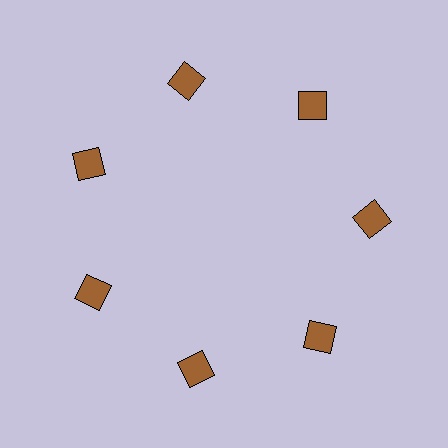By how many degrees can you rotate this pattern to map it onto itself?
The pattern maps onto itself every 51 degrees of rotation.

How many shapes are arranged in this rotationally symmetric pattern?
There are 7 shapes, arranged in 7 groups of 1.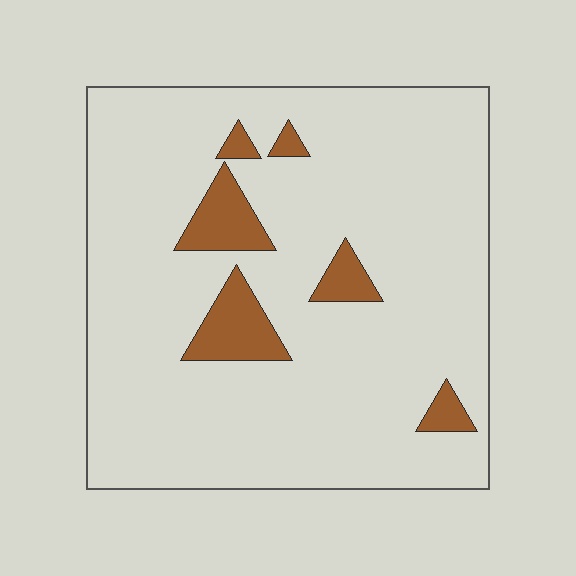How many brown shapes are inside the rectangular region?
6.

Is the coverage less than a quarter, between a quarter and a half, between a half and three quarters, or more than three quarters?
Less than a quarter.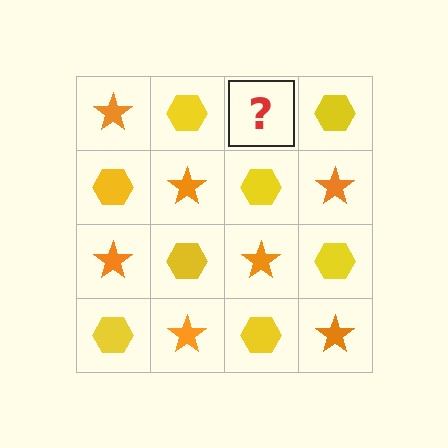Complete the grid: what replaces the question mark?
The question mark should be replaced with an orange star.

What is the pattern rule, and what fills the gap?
The rule is that it alternates orange star and yellow hexagon in a checkerboard pattern. The gap should be filled with an orange star.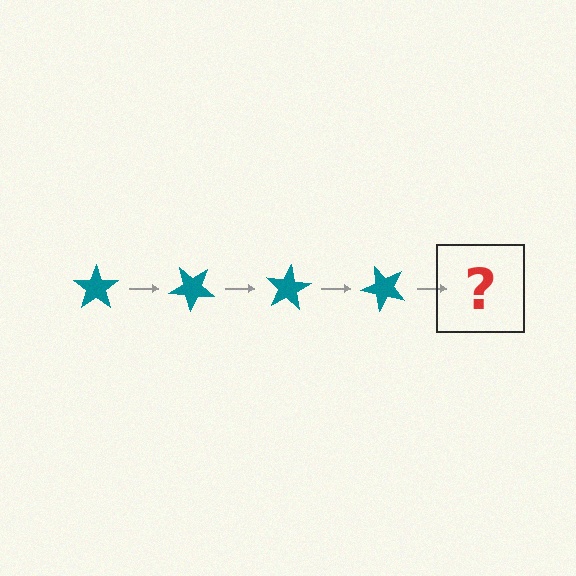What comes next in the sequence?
The next element should be a teal star rotated 160 degrees.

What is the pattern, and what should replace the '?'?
The pattern is that the star rotates 40 degrees each step. The '?' should be a teal star rotated 160 degrees.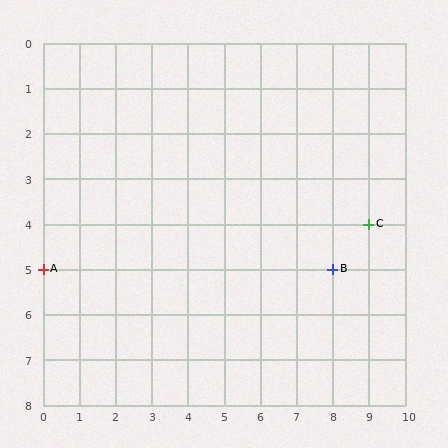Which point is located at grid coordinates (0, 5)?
Point A is at (0, 5).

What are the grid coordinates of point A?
Point A is at grid coordinates (0, 5).